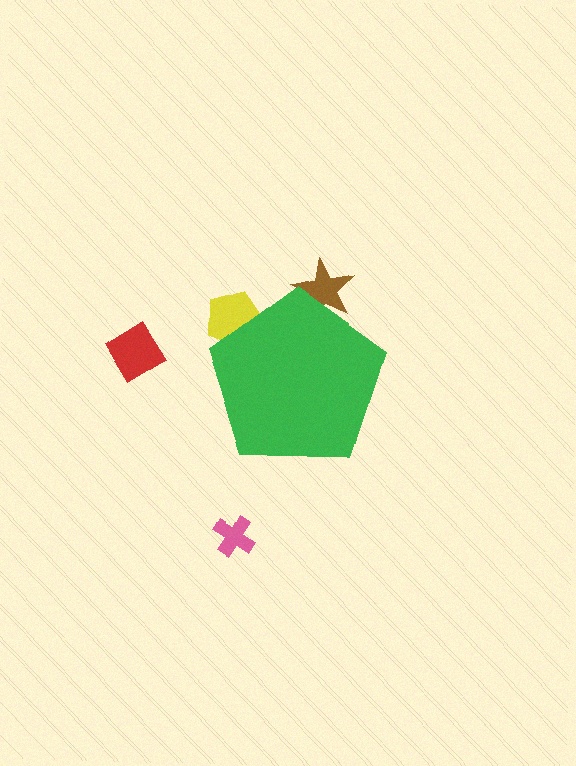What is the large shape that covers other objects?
A green pentagon.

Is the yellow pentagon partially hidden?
Yes, the yellow pentagon is partially hidden behind the green pentagon.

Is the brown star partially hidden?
Yes, the brown star is partially hidden behind the green pentagon.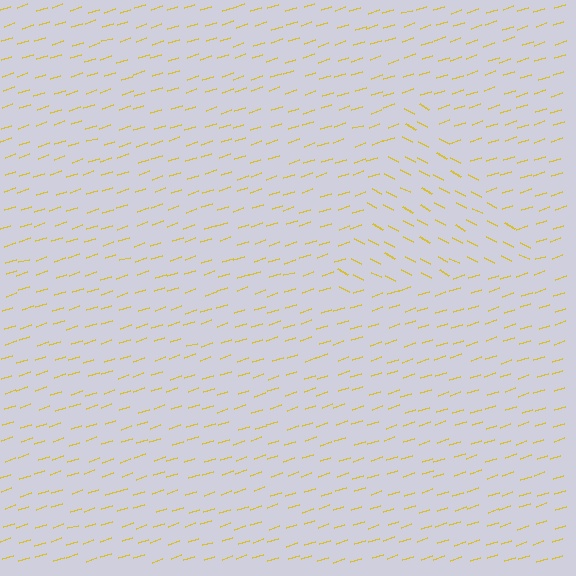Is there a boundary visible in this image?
Yes, there is a texture boundary formed by a change in line orientation.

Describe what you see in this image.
The image is filled with small yellow line segments. A triangle region in the image has lines oriented differently from the surrounding lines, creating a visible texture boundary.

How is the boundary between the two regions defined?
The boundary is defined purely by a change in line orientation (approximately 45 degrees difference). All lines are the same color and thickness.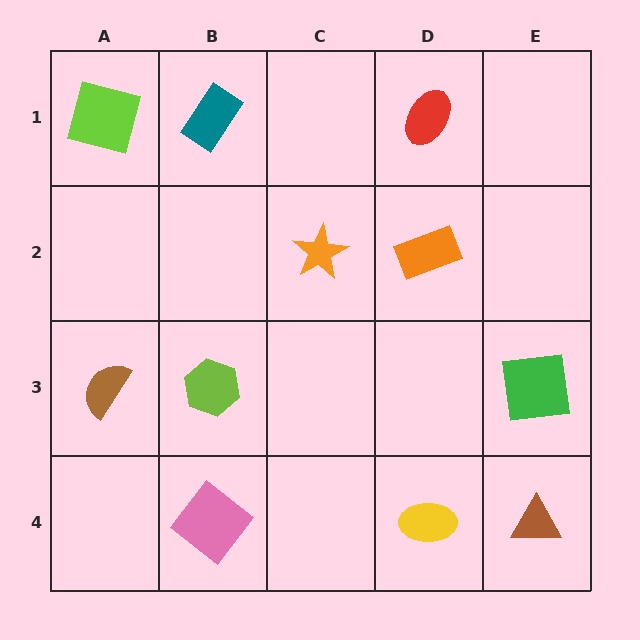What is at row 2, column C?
An orange star.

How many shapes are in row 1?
3 shapes.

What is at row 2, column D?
An orange rectangle.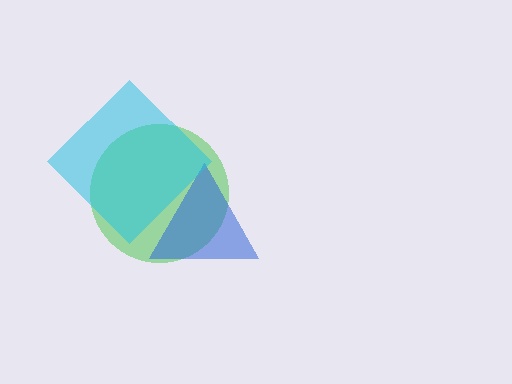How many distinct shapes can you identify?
There are 3 distinct shapes: a green circle, a blue triangle, a cyan diamond.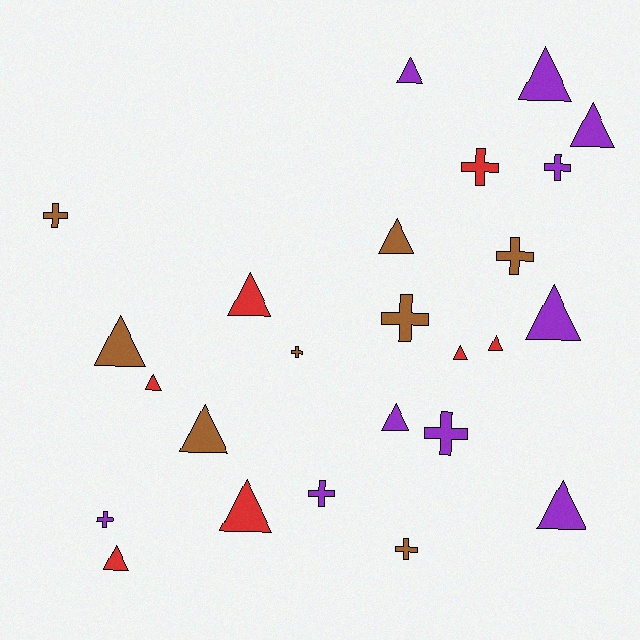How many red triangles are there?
There are 6 red triangles.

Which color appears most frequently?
Purple, with 10 objects.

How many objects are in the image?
There are 25 objects.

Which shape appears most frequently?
Triangle, with 15 objects.